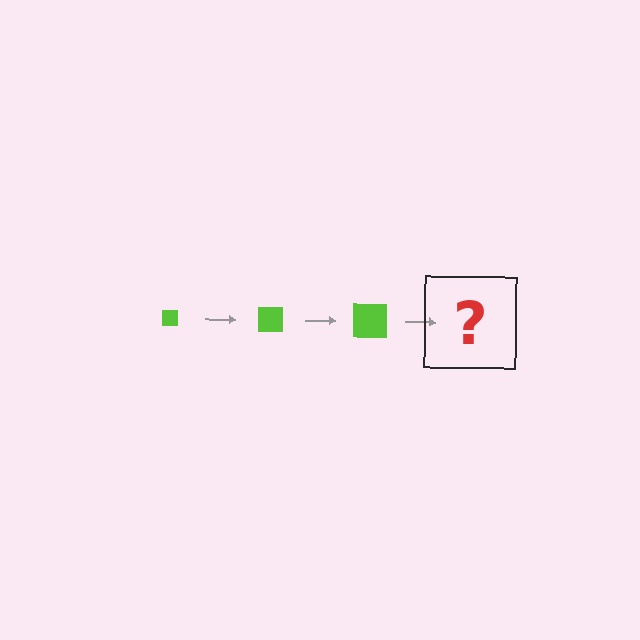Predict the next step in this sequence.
The next step is a lime square, larger than the previous one.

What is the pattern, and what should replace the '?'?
The pattern is that the square gets progressively larger each step. The '?' should be a lime square, larger than the previous one.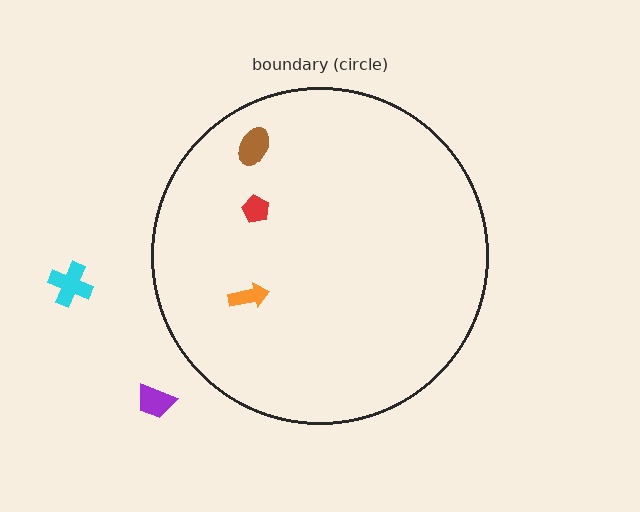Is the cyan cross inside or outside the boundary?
Outside.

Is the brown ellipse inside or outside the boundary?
Inside.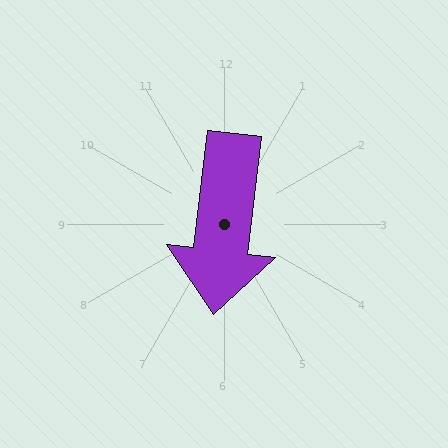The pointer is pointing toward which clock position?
Roughly 6 o'clock.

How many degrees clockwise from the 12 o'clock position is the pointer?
Approximately 187 degrees.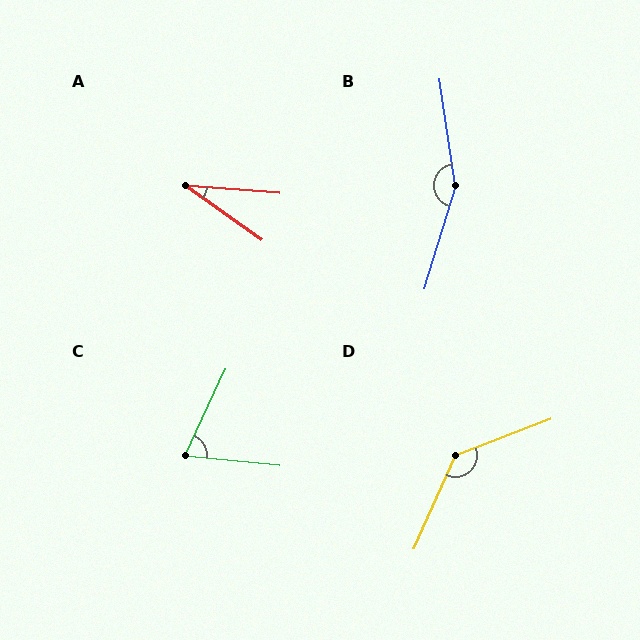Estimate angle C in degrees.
Approximately 71 degrees.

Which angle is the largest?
B, at approximately 155 degrees.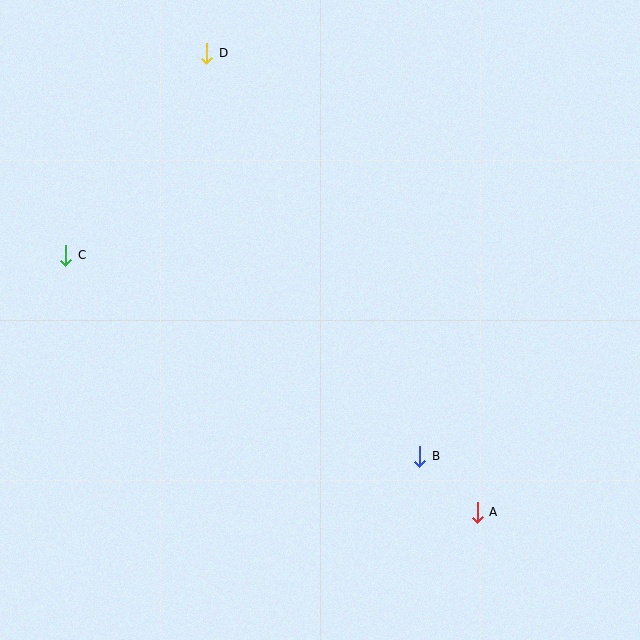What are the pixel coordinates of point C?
Point C is at (66, 255).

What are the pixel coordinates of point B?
Point B is at (420, 456).